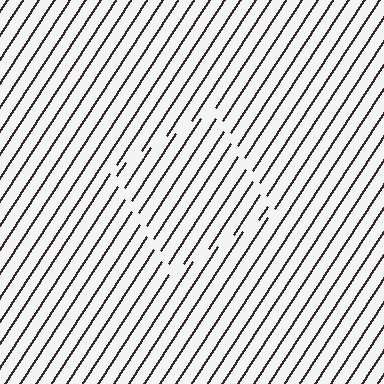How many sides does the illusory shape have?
4 sides — the line-ends trace a square.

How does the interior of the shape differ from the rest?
The interior of the shape contains the same grating, shifted by half a period — the contour is defined by the phase discontinuity where line-ends from the inner and outer gratings abut.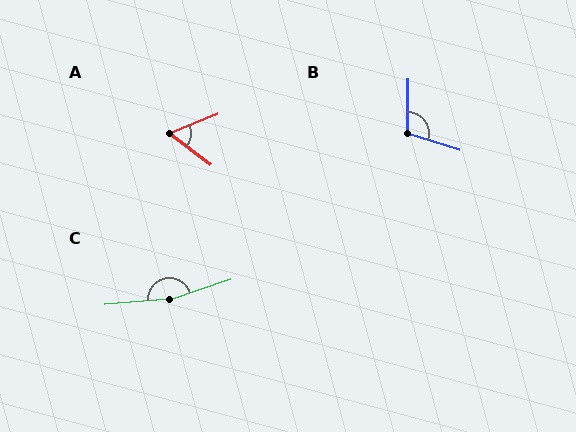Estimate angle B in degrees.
Approximately 108 degrees.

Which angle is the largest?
C, at approximately 167 degrees.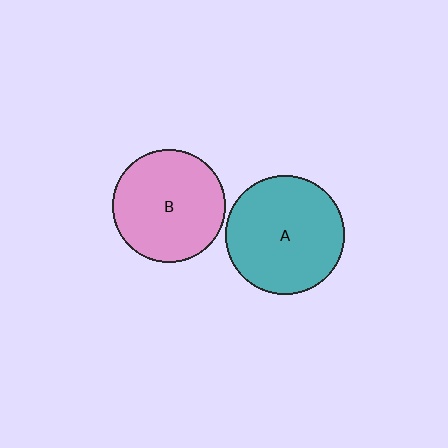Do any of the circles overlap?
No, none of the circles overlap.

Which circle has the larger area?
Circle A (teal).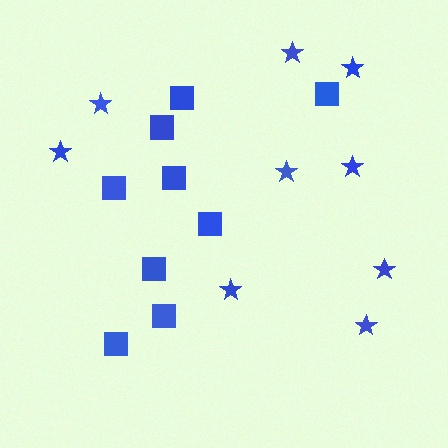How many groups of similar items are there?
There are 2 groups: one group of stars (9) and one group of squares (9).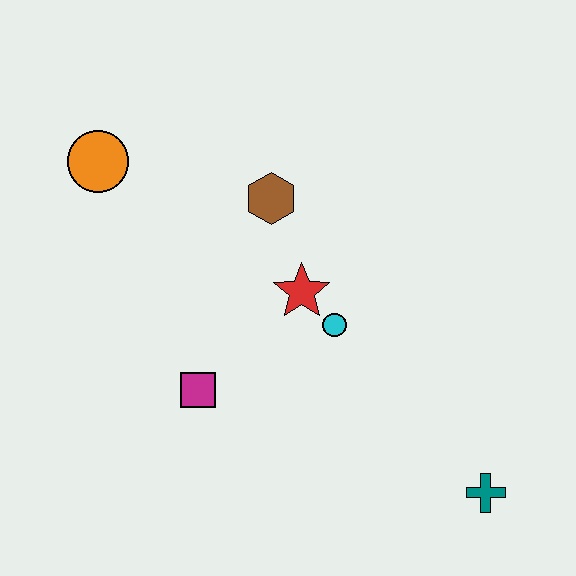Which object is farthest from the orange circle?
The teal cross is farthest from the orange circle.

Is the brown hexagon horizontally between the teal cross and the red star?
No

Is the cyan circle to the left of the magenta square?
No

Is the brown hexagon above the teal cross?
Yes